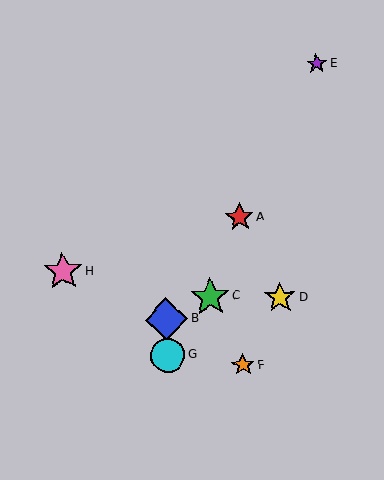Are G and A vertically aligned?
No, G is at x≈168 and A is at x≈240.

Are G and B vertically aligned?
Yes, both are at x≈168.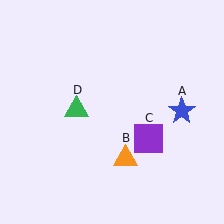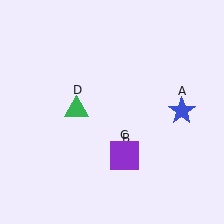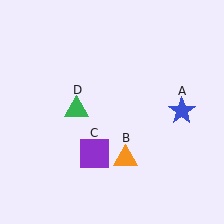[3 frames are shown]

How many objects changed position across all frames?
1 object changed position: purple square (object C).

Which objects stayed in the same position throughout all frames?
Blue star (object A) and orange triangle (object B) and green triangle (object D) remained stationary.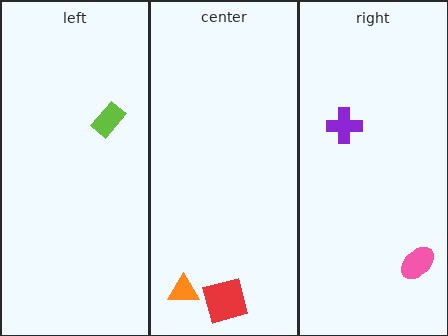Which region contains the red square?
The center region.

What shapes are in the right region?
The purple cross, the pink ellipse.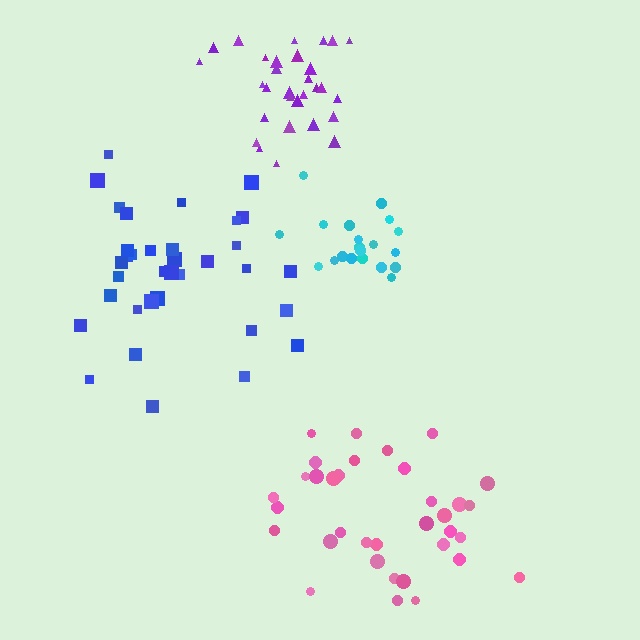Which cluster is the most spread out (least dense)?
Blue.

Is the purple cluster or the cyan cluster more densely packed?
Cyan.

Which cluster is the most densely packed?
Cyan.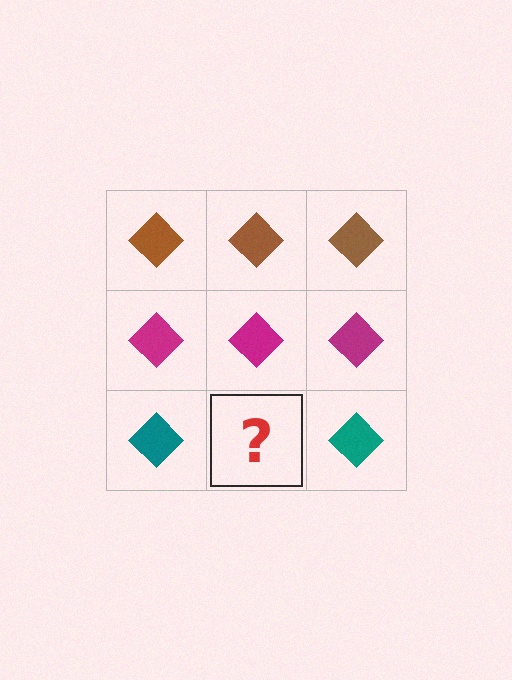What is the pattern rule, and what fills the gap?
The rule is that each row has a consistent color. The gap should be filled with a teal diamond.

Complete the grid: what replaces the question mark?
The question mark should be replaced with a teal diamond.